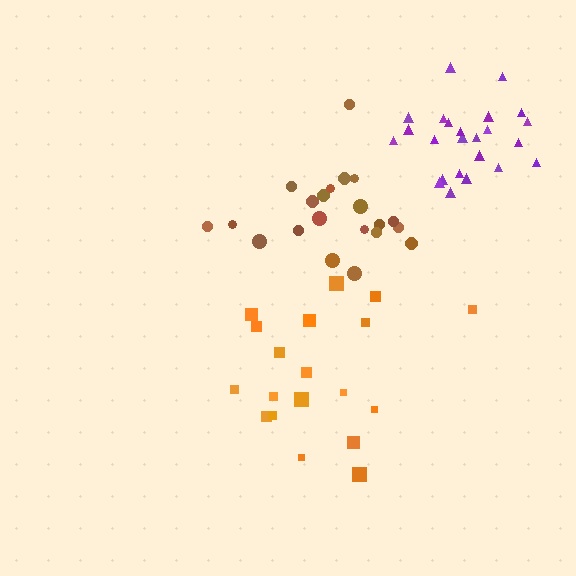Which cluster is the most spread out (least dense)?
Orange.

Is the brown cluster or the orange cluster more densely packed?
Brown.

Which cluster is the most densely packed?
Purple.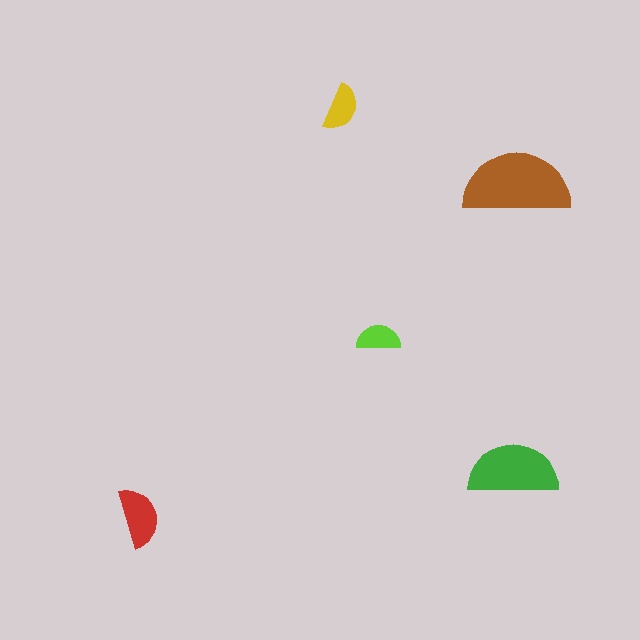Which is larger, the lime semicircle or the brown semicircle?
The brown one.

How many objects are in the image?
There are 5 objects in the image.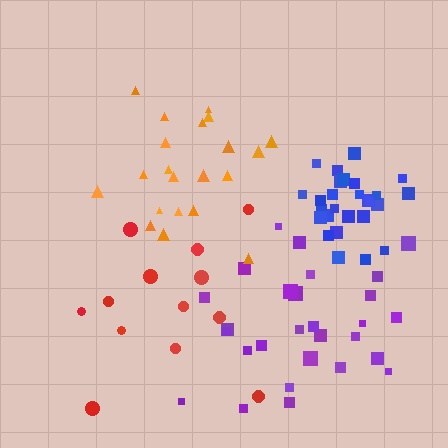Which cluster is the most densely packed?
Blue.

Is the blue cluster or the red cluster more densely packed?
Blue.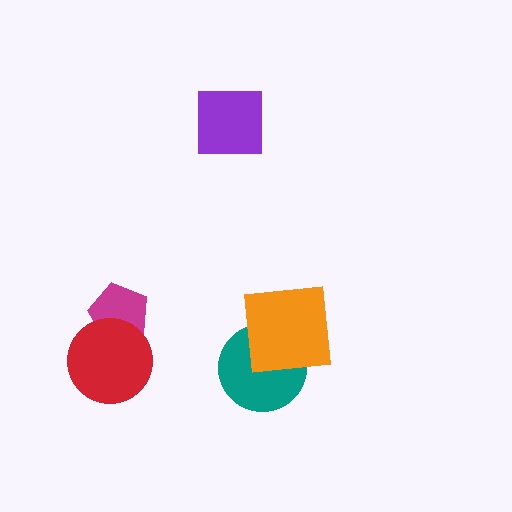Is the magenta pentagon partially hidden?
Yes, it is partially covered by another shape.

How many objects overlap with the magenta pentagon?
1 object overlaps with the magenta pentagon.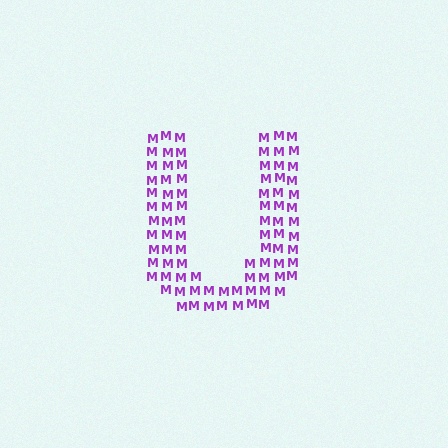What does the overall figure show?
The overall figure shows the letter U.